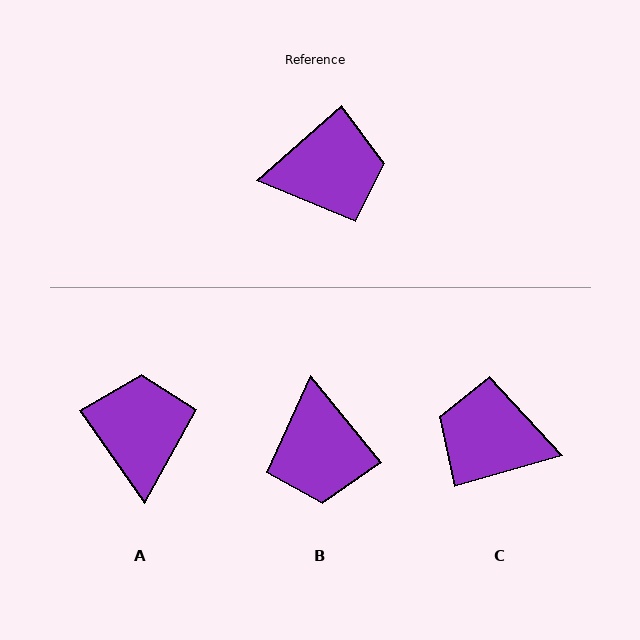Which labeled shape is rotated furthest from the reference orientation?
C, about 155 degrees away.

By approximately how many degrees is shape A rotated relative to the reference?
Approximately 83 degrees counter-clockwise.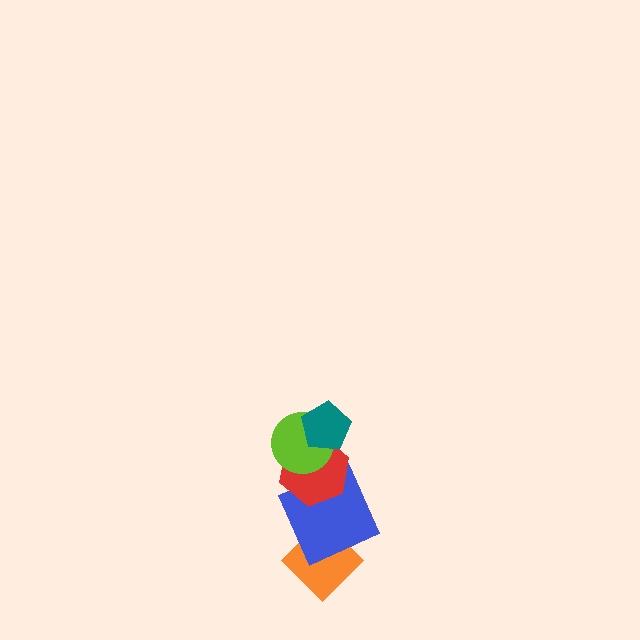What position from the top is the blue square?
The blue square is 4th from the top.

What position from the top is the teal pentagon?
The teal pentagon is 1st from the top.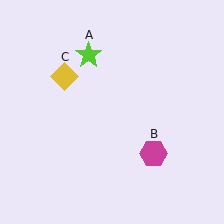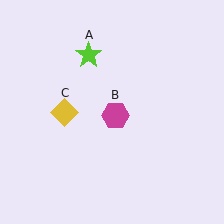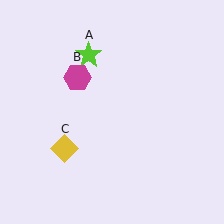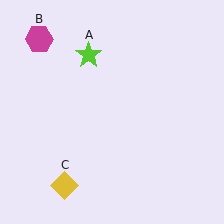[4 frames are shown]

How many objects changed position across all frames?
2 objects changed position: magenta hexagon (object B), yellow diamond (object C).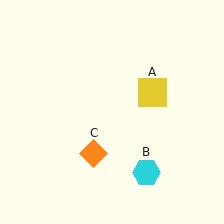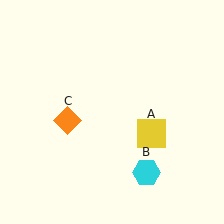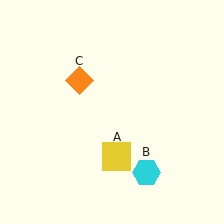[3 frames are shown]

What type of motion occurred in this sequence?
The yellow square (object A), orange diamond (object C) rotated clockwise around the center of the scene.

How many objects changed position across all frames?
2 objects changed position: yellow square (object A), orange diamond (object C).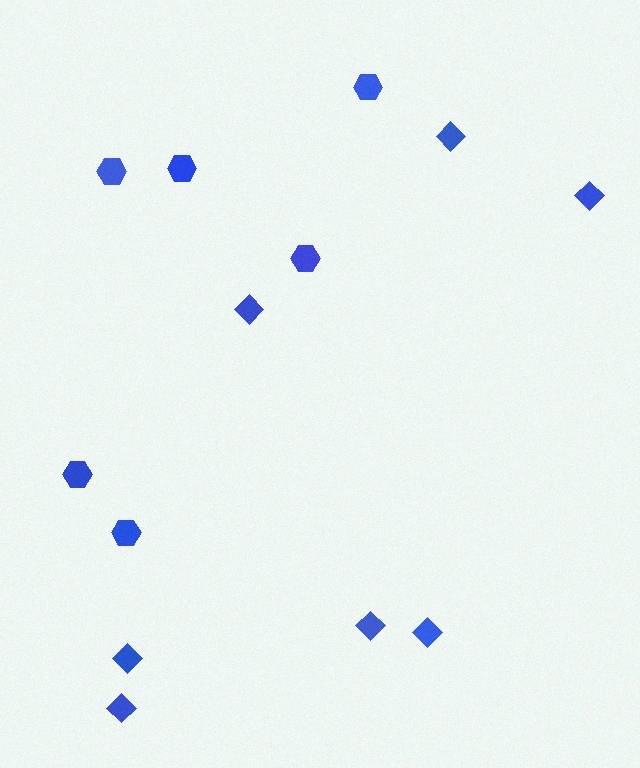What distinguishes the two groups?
There are 2 groups: one group of hexagons (6) and one group of diamonds (7).